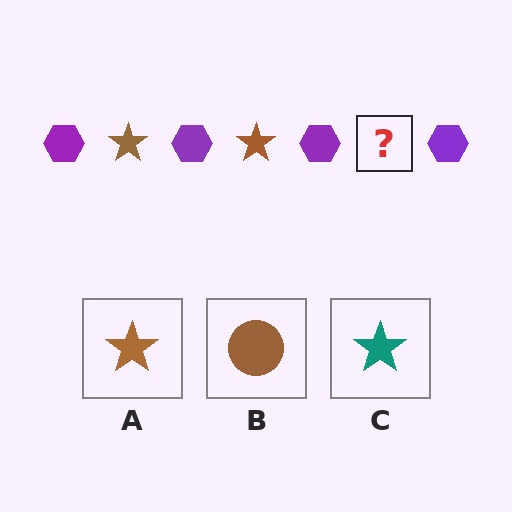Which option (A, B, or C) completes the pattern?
A.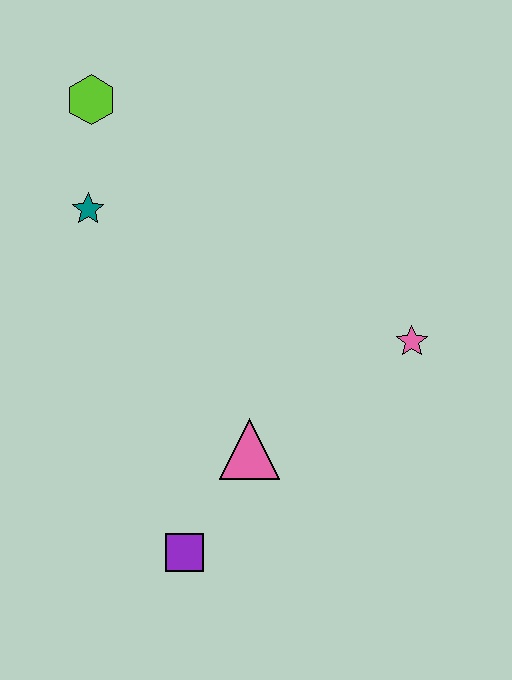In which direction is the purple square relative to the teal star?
The purple square is below the teal star.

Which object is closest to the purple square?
The pink triangle is closest to the purple square.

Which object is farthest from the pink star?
The lime hexagon is farthest from the pink star.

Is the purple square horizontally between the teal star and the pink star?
Yes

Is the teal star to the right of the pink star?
No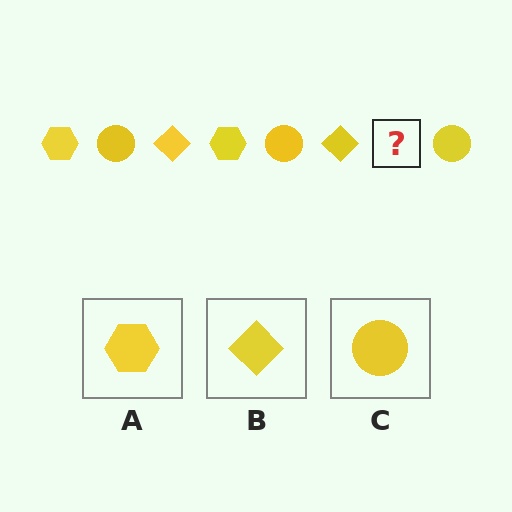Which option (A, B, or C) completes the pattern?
A.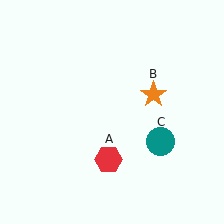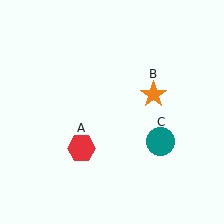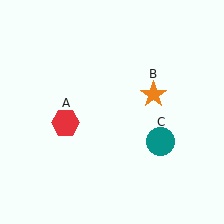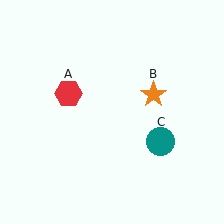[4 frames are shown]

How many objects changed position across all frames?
1 object changed position: red hexagon (object A).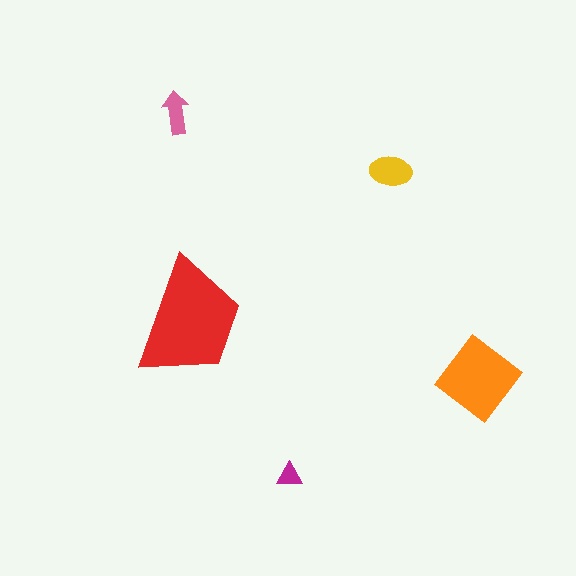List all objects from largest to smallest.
The red trapezoid, the orange diamond, the yellow ellipse, the pink arrow, the magenta triangle.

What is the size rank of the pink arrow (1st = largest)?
4th.